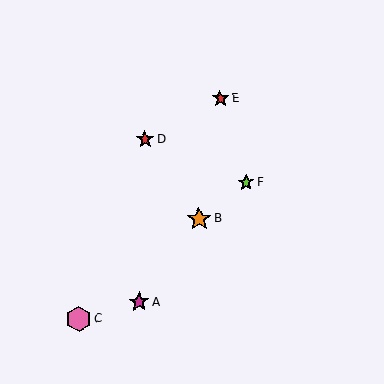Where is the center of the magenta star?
The center of the magenta star is at (139, 302).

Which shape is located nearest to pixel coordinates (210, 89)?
The red star (labeled E) at (220, 99) is nearest to that location.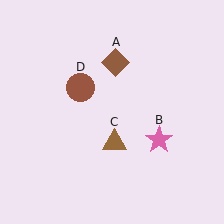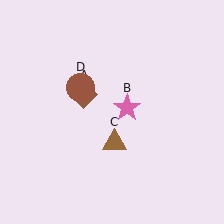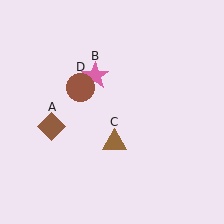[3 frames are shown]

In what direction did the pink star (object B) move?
The pink star (object B) moved up and to the left.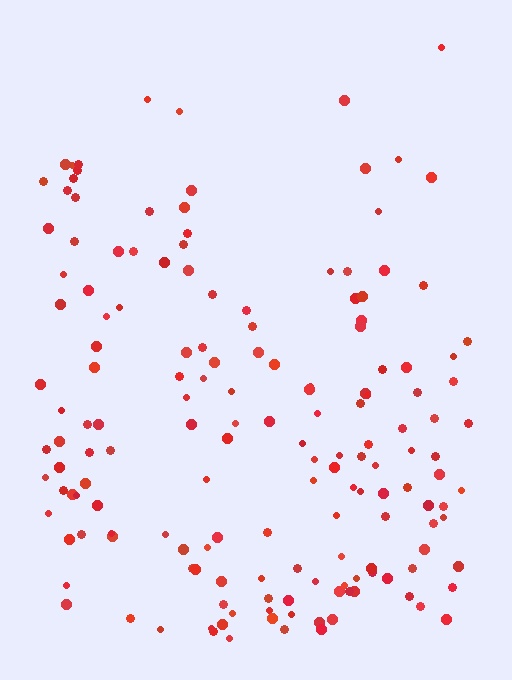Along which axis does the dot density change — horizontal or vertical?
Vertical.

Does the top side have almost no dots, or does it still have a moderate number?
Still a moderate number, just noticeably fewer than the bottom.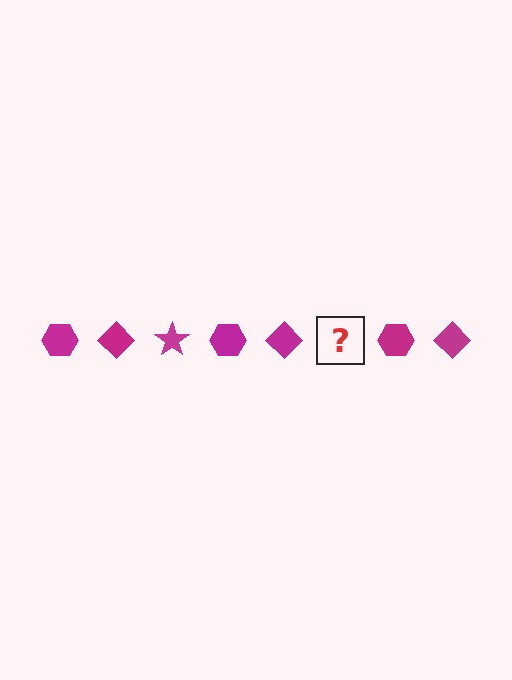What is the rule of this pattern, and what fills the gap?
The rule is that the pattern cycles through hexagon, diamond, star shapes in magenta. The gap should be filled with a magenta star.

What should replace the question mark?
The question mark should be replaced with a magenta star.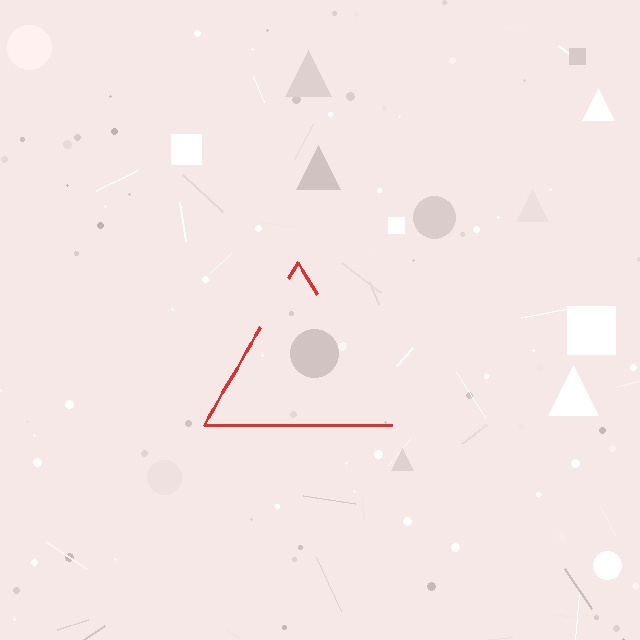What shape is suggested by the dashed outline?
The dashed outline suggests a triangle.